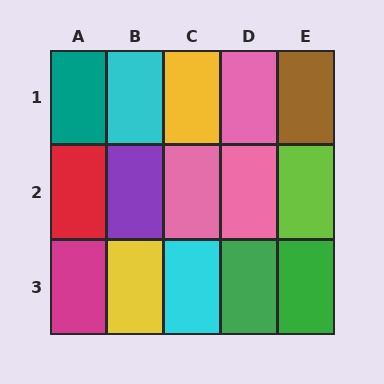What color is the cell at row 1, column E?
Brown.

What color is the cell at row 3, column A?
Magenta.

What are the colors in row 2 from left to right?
Red, purple, pink, pink, lime.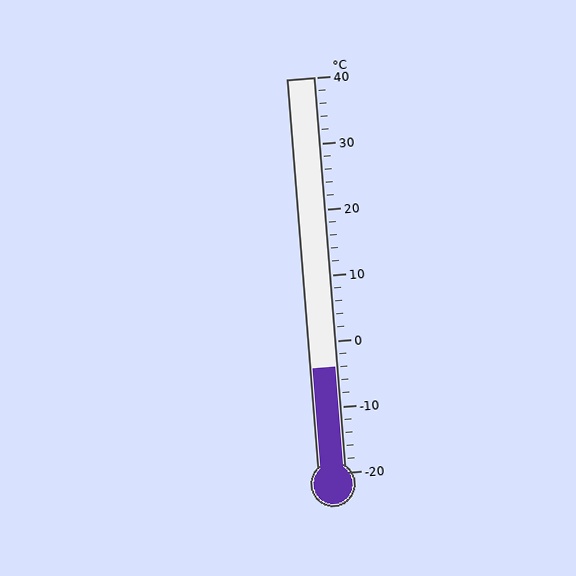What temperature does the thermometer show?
The thermometer shows approximately -4°C.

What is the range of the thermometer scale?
The thermometer scale ranges from -20°C to 40°C.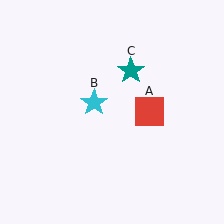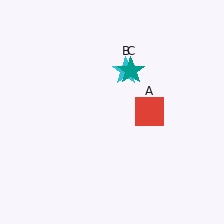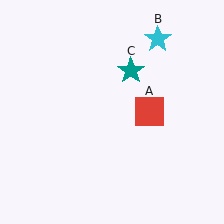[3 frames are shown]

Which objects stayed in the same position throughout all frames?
Red square (object A) and teal star (object C) remained stationary.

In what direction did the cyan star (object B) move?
The cyan star (object B) moved up and to the right.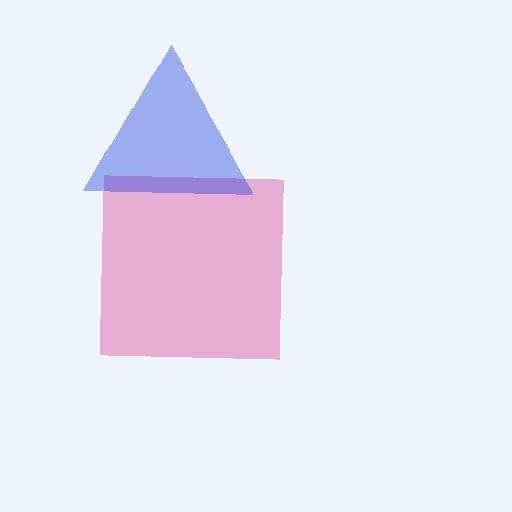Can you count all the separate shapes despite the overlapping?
Yes, there are 2 separate shapes.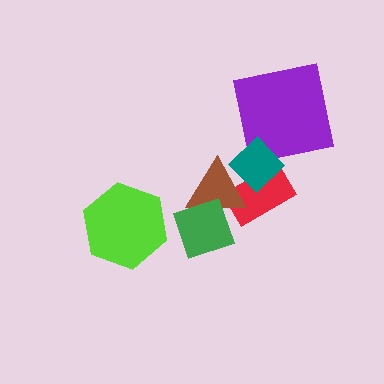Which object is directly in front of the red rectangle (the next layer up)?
The brown triangle is directly in front of the red rectangle.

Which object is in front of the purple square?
The teal diamond is in front of the purple square.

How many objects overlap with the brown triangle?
3 objects overlap with the brown triangle.